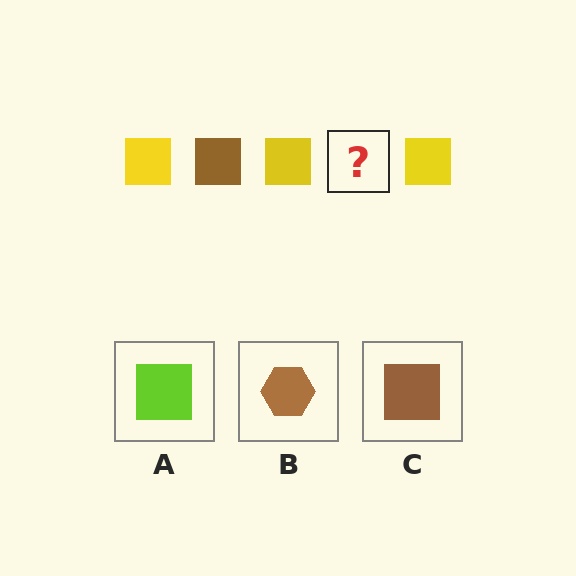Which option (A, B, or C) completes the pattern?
C.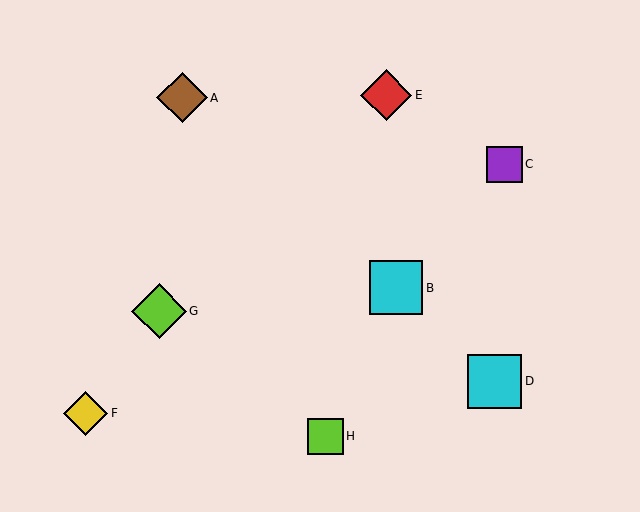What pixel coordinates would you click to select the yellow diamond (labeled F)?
Click at (86, 413) to select the yellow diamond F.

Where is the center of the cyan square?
The center of the cyan square is at (494, 381).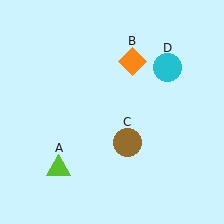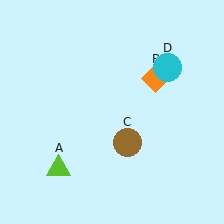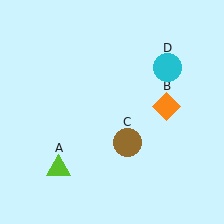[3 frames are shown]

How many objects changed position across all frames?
1 object changed position: orange diamond (object B).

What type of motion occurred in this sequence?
The orange diamond (object B) rotated clockwise around the center of the scene.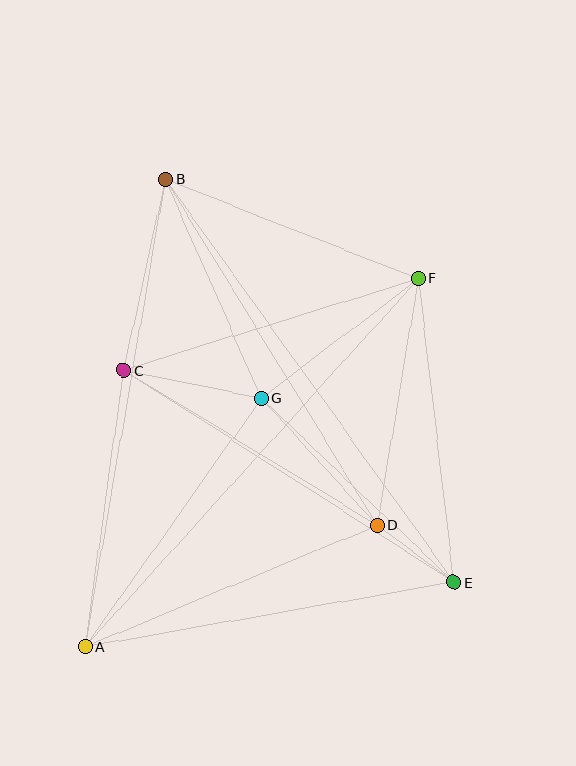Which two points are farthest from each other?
Points A and F are farthest from each other.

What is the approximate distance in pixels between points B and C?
The distance between B and C is approximately 196 pixels.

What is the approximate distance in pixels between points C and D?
The distance between C and D is approximately 297 pixels.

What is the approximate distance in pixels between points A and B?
The distance between A and B is approximately 475 pixels.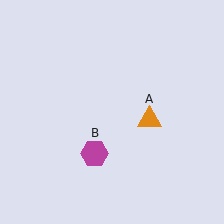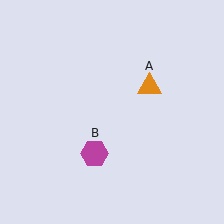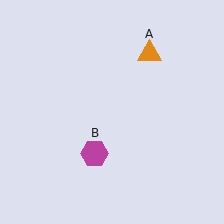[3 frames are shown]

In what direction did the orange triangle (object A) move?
The orange triangle (object A) moved up.